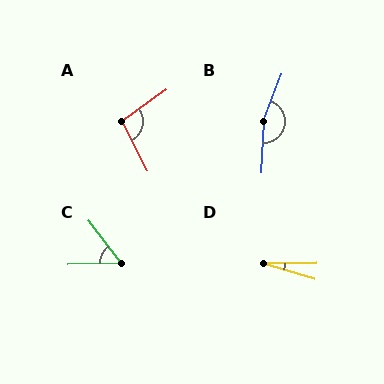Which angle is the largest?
B, at approximately 161 degrees.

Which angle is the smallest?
D, at approximately 17 degrees.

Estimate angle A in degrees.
Approximately 98 degrees.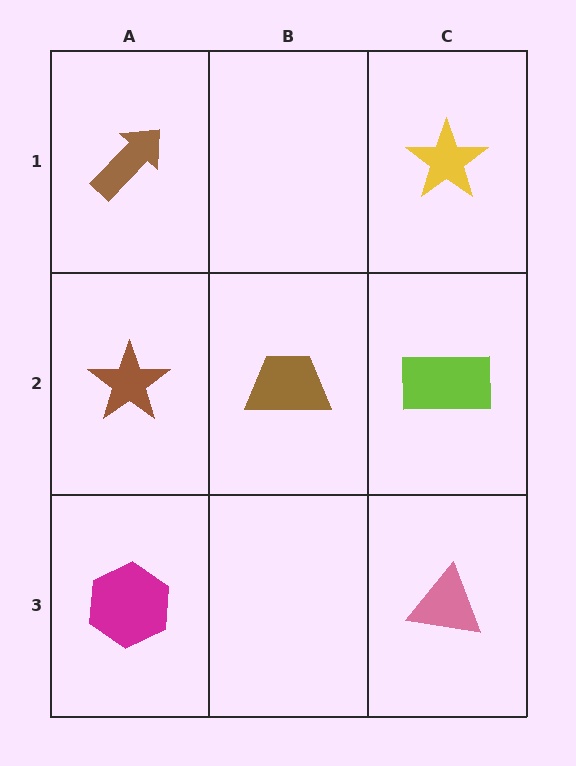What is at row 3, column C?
A pink triangle.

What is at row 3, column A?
A magenta hexagon.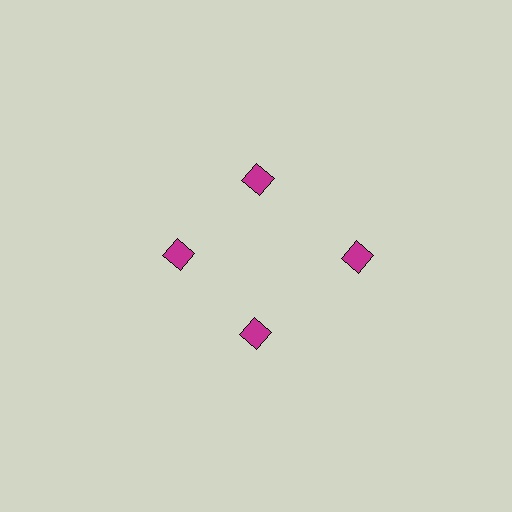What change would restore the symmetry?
The symmetry would be restored by moving it inward, back onto the ring so that all 4 diamonds sit at equal angles and equal distance from the center.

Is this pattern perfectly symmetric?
No. The 4 magenta diamonds are arranged in a ring, but one element near the 3 o'clock position is pushed outward from the center, breaking the 4-fold rotational symmetry.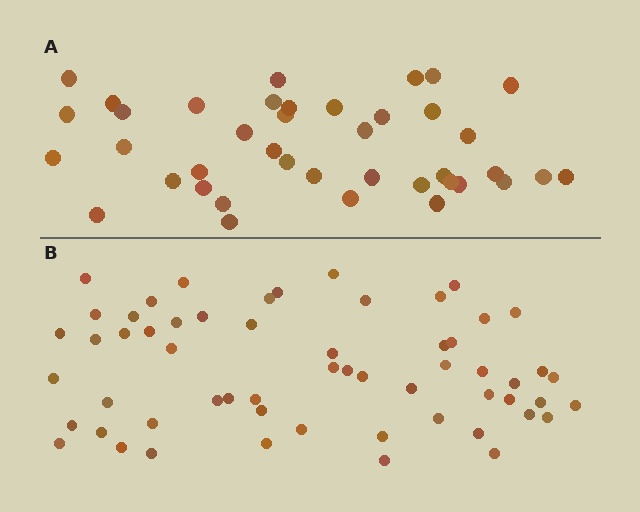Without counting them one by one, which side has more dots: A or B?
Region B (the bottom region) has more dots.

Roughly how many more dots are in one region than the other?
Region B has approximately 20 more dots than region A.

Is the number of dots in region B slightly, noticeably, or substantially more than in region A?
Region B has substantially more. The ratio is roughly 1.4 to 1.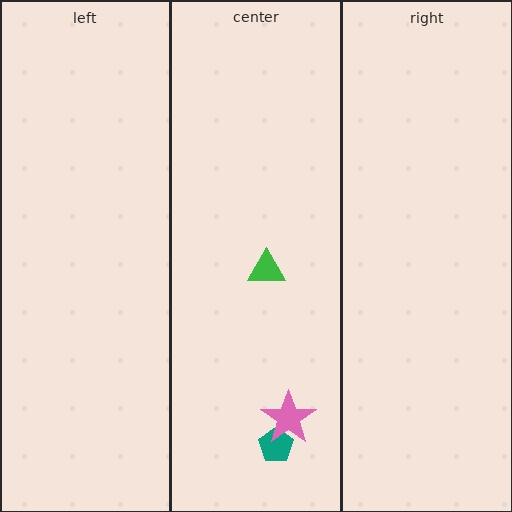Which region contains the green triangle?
The center region.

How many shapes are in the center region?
3.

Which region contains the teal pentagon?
The center region.